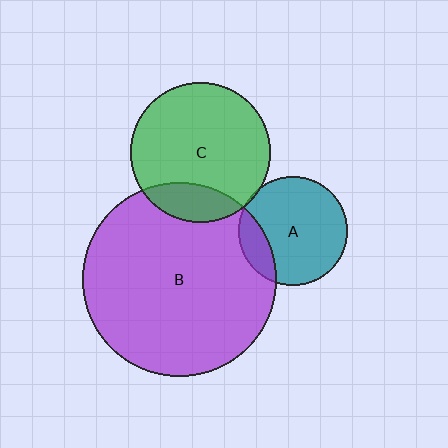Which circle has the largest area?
Circle B (purple).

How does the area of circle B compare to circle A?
Approximately 3.1 times.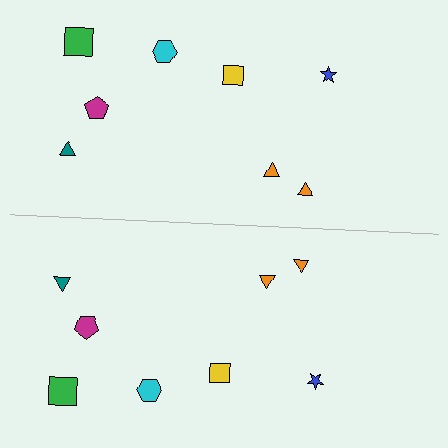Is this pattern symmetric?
Yes, this pattern has bilateral (reflection) symmetry.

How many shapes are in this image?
There are 16 shapes in this image.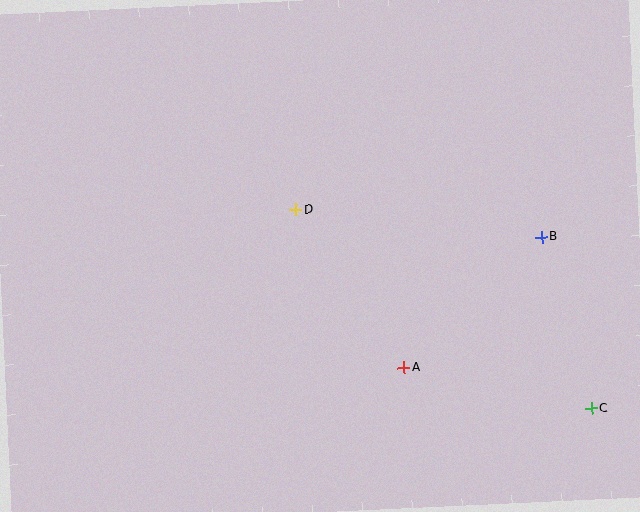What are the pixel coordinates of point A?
Point A is at (404, 367).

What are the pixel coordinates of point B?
Point B is at (541, 237).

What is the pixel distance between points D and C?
The distance between D and C is 357 pixels.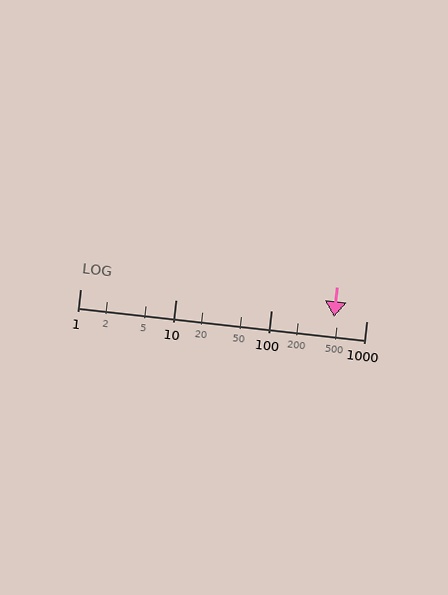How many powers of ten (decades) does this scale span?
The scale spans 3 decades, from 1 to 1000.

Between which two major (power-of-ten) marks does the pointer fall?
The pointer is between 100 and 1000.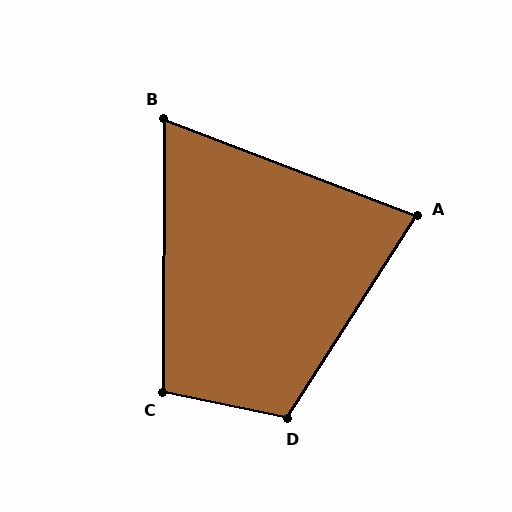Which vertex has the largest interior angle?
D, at approximately 111 degrees.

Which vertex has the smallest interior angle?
B, at approximately 69 degrees.